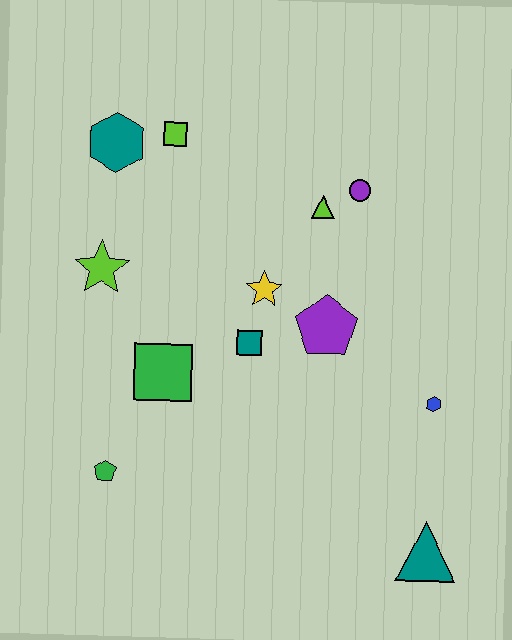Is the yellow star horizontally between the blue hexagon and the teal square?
Yes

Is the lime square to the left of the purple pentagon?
Yes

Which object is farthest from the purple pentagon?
The teal hexagon is farthest from the purple pentagon.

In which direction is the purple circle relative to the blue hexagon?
The purple circle is above the blue hexagon.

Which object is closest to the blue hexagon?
The purple pentagon is closest to the blue hexagon.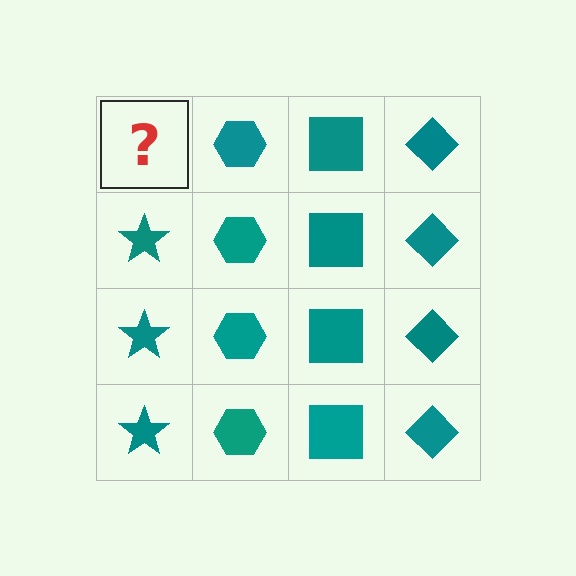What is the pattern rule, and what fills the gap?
The rule is that each column has a consistent shape. The gap should be filled with a teal star.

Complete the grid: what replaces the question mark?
The question mark should be replaced with a teal star.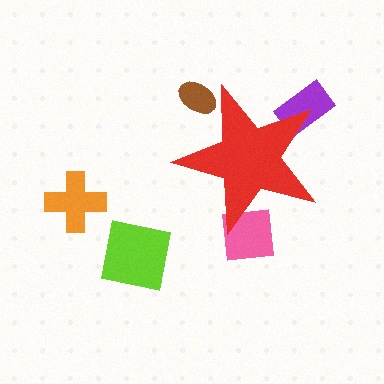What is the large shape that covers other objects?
A red star.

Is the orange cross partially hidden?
No, the orange cross is fully visible.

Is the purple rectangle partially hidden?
Yes, the purple rectangle is partially hidden behind the red star.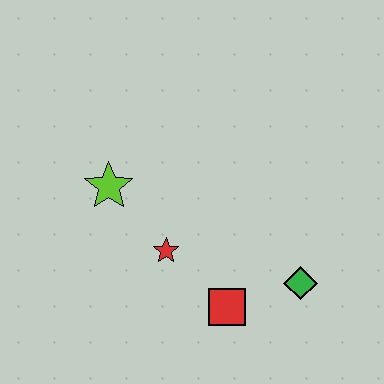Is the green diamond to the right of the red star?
Yes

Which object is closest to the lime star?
The red star is closest to the lime star.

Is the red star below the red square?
No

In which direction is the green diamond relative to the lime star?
The green diamond is to the right of the lime star.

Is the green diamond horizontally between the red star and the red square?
No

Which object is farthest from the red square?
The lime star is farthest from the red square.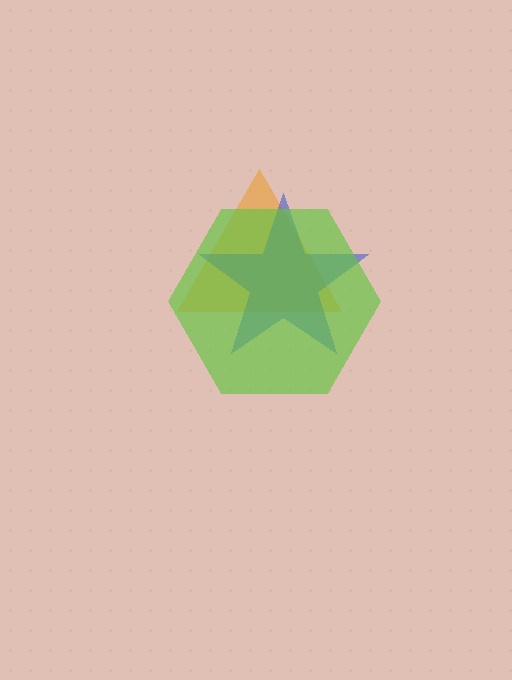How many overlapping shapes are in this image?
There are 3 overlapping shapes in the image.